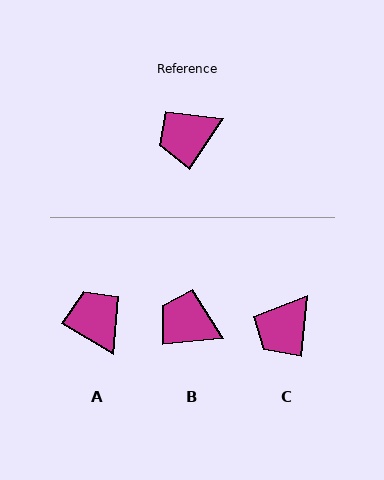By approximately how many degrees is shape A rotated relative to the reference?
Approximately 87 degrees clockwise.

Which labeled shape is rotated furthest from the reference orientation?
A, about 87 degrees away.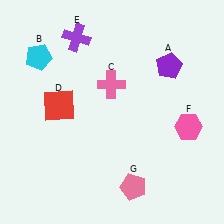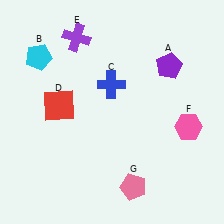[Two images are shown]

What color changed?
The cross (C) changed from pink in Image 1 to blue in Image 2.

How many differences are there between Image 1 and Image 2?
There is 1 difference between the two images.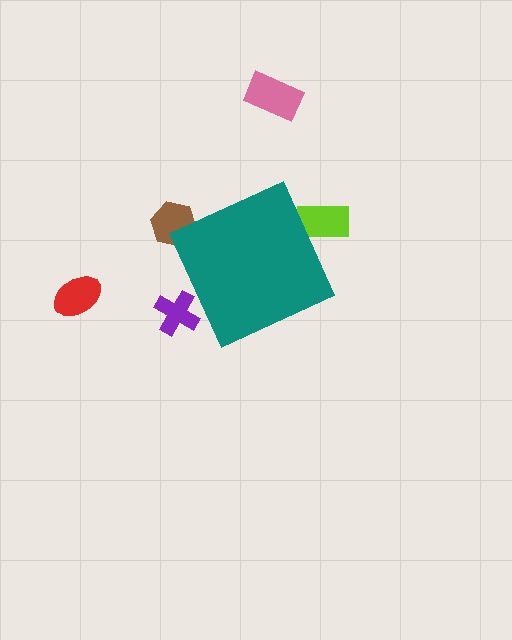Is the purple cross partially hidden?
Yes, the purple cross is partially hidden behind the teal diamond.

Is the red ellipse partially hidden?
No, the red ellipse is fully visible.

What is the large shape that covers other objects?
A teal diamond.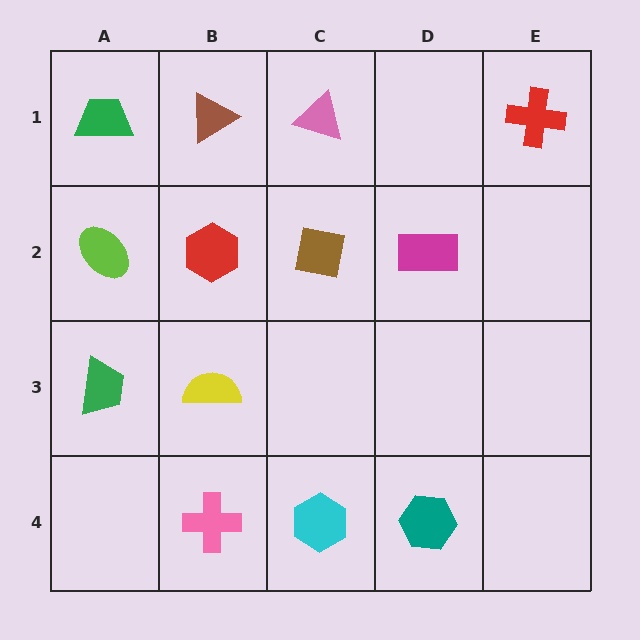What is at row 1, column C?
A pink triangle.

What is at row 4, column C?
A cyan hexagon.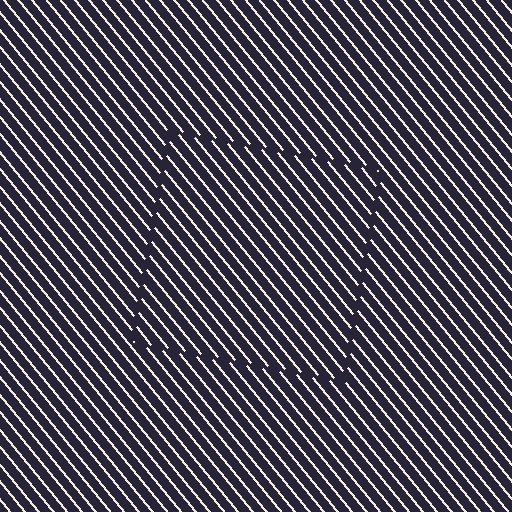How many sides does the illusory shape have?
4 sides — the line-ends trace a square.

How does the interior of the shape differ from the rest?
The interior of the shape contains the same grating, shifted by half a period — the contour is defined by the phase discontinuity where line-ends from the inner and outer gratings abut.